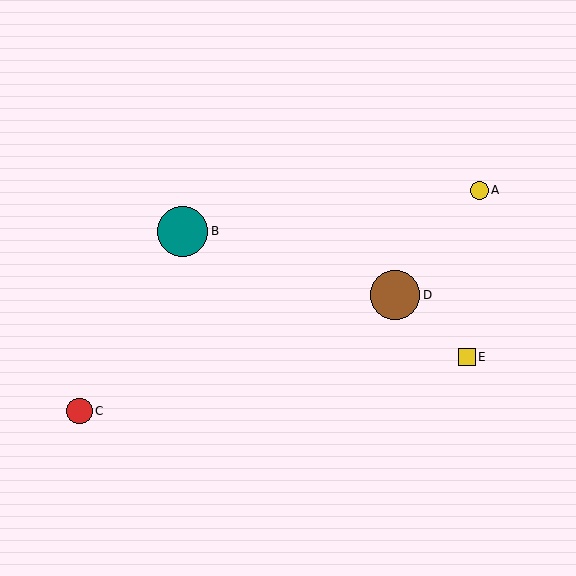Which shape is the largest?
The teal circle (labeled B) is the largest.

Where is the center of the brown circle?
The center of the brown circle is at (395, 295).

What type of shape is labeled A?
Shape A is a yellow circle.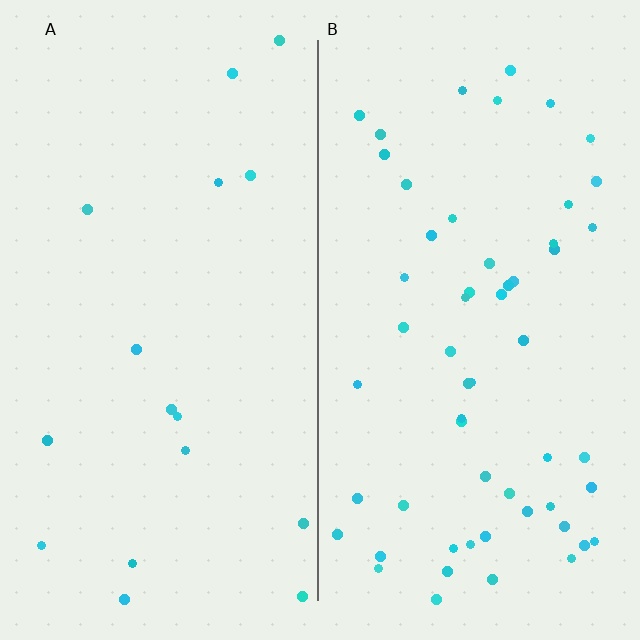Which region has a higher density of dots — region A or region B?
B (the right).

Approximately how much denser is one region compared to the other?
Approximately 3.5× — region B over region A.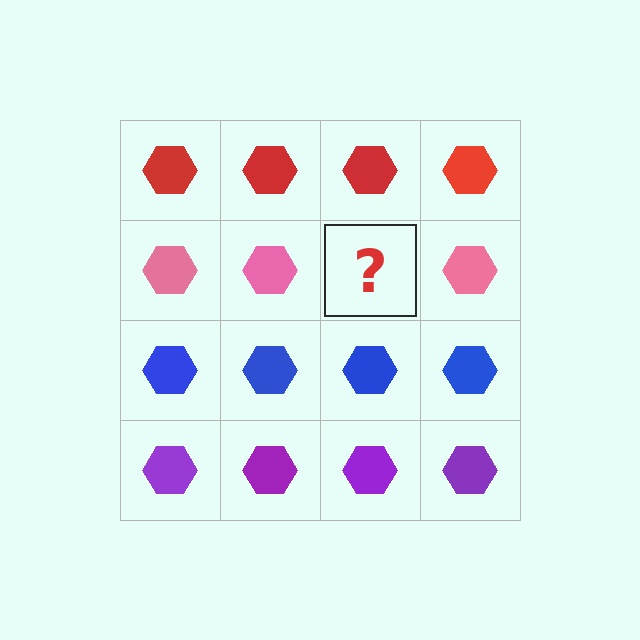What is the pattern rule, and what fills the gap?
The rule is that each row has a consistent color. The gap should be filled with a pink hexagon.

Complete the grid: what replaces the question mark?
The question mark should be replaced with a pink hexagon.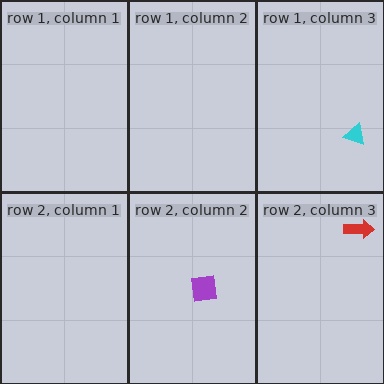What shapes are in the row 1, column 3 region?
The cyan triangle.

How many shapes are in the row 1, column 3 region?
1.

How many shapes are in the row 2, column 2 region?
1.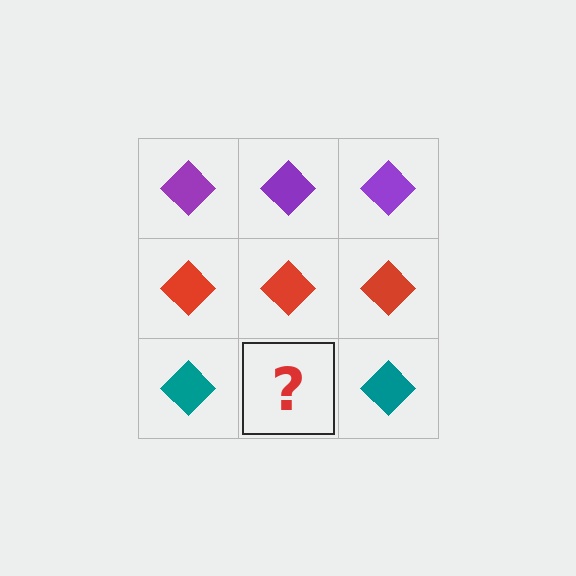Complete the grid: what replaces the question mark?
The question mark should be replaced with a teal diamond.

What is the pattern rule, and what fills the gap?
The rule is that each row has a consistent color. The gap should be filled with a teal diamond.